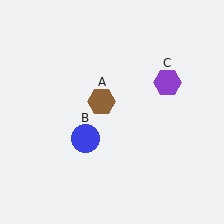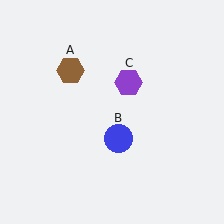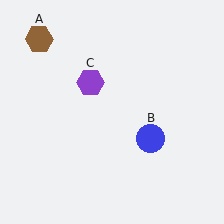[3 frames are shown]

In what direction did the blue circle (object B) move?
The blue circle (object B) moved right.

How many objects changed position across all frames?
3 objects changed position: brown hexagon (object A), blue circle (object B), purple hexagon (object C).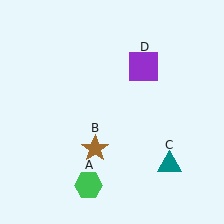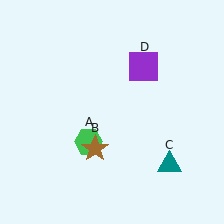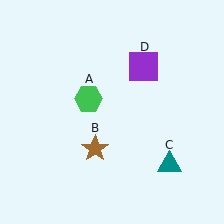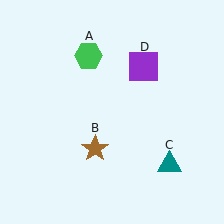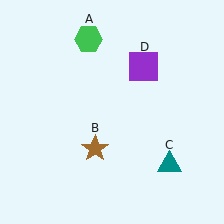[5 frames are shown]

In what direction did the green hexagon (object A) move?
The green hexagon (object A) moved up.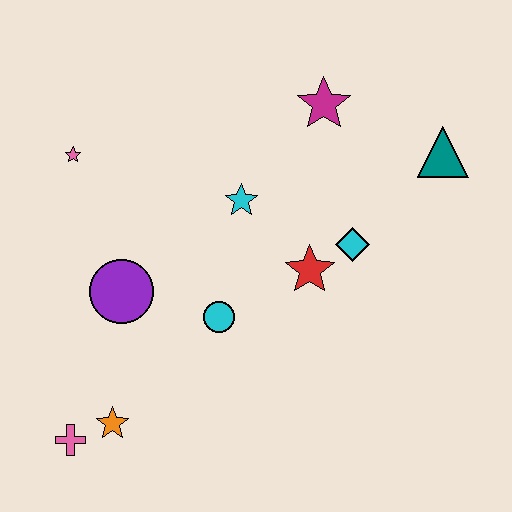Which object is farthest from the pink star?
The teal triangle is farthest from the pink star.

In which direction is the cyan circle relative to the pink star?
The cyan circle is below the pink star.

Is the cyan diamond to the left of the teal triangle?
Yes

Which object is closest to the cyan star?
The red star is closest to the cyan star.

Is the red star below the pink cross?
No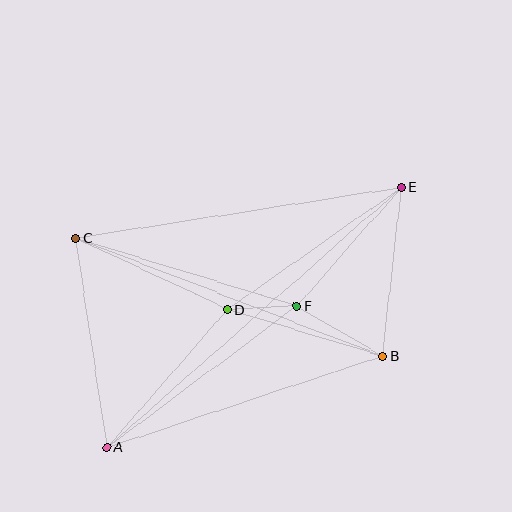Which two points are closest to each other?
Points D and F are closest to each other.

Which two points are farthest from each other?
Points A and E are farthest from each other.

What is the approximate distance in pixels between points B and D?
The distance between B and D is approximately 162 pixels.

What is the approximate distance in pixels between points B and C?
The distance between B and C is approximately 329 pixels.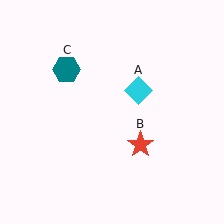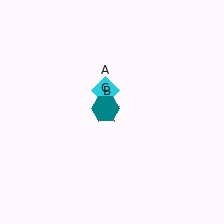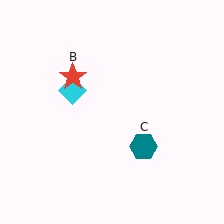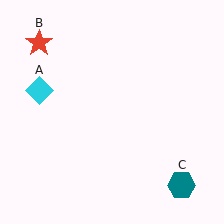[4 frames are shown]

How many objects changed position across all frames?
3 objects changed position: cyan diamond (object A), red star (object B), teal hexagon (object C).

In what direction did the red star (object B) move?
The red star (object B) moved up and to the left.